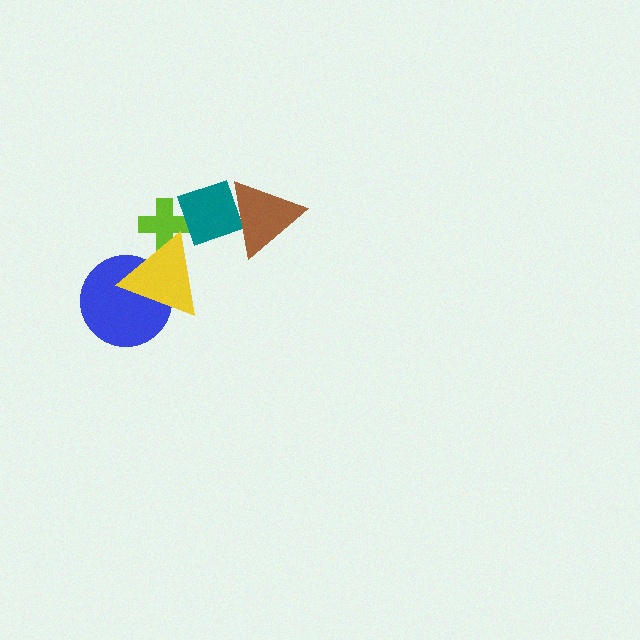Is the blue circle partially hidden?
Yes, it is partially covered by another shape.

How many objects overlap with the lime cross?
1 object overlaps with the lime cross.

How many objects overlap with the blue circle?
1 object overlaps with the blue circle.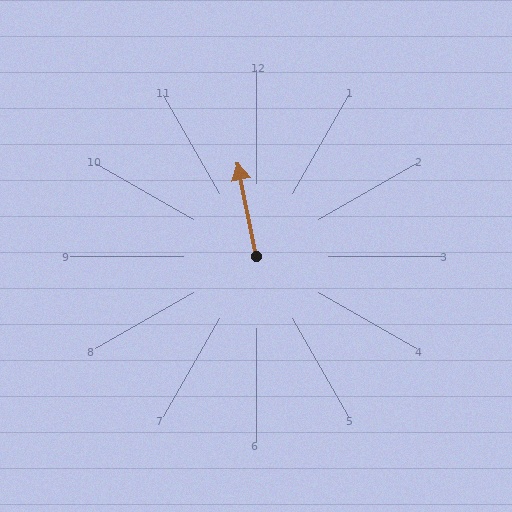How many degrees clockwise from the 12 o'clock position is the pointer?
Approximately 349 degrees.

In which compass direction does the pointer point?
North.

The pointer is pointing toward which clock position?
Roughly 12 o'clock.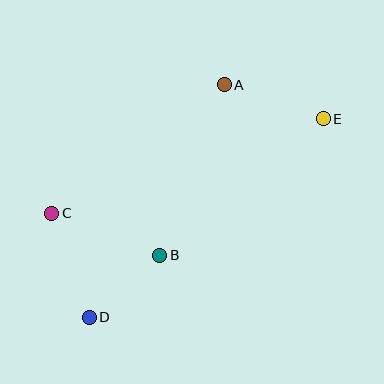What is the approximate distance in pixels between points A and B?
The distance between A and B is approximately 182 pixels.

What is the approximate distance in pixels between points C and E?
The distance between C and E is approximately 287 pixels.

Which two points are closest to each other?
Points B and D are closest to each other.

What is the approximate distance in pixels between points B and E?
The distance between B and E is approximately 213 pixels.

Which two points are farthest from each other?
Points D and E are farthest from each other.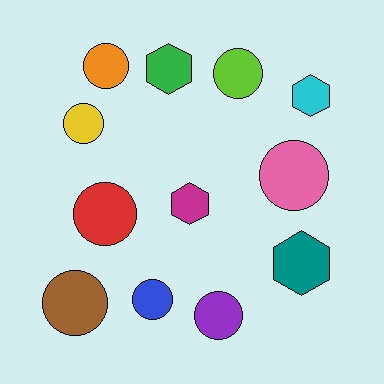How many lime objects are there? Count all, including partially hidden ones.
There is 1 lime object.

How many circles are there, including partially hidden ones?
There are 8 circles.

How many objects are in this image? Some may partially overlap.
There are 12 objects.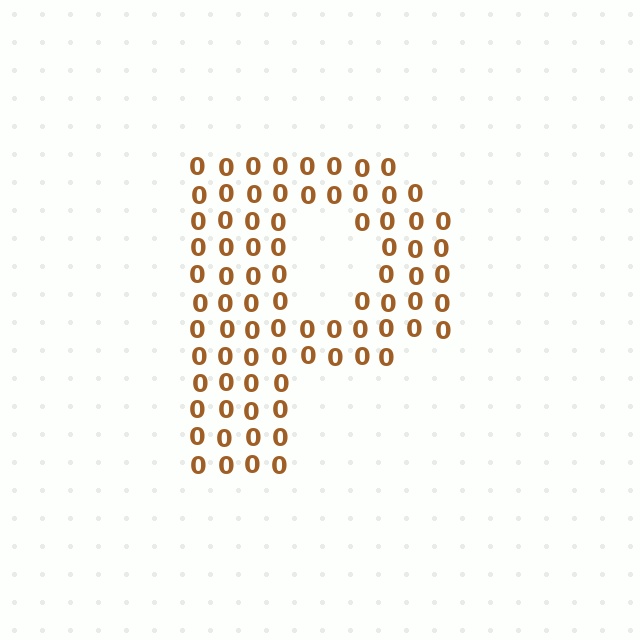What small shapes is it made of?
It is made of small digit 0's.